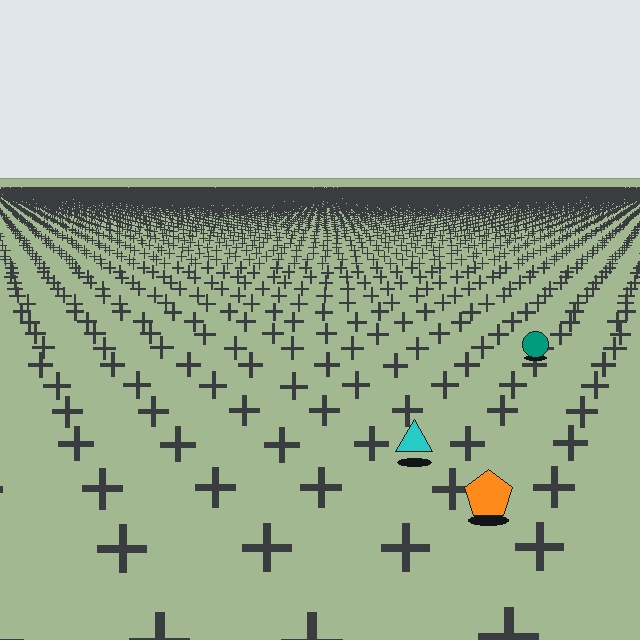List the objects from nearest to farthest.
From nearest to farthest: the orange pentagon, the cyan triangle, the teal circle.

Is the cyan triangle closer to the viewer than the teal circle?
Yes. The cyan triangle is closer — you can tell from the texture gradient: the ground texture is coarser near it.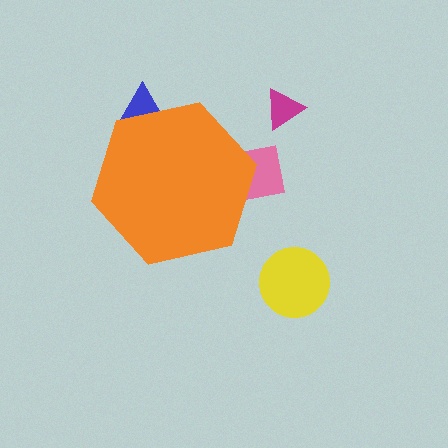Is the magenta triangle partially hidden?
No, the magenta triangle is fully visible.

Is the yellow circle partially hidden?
No, the yellow circle is fully visible.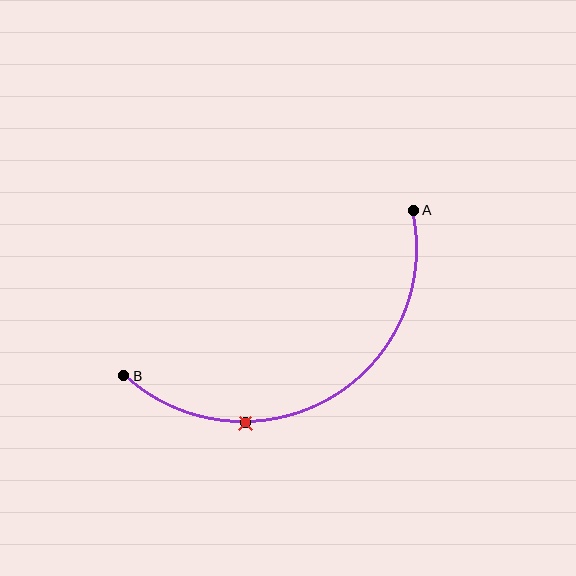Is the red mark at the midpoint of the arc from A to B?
No. The red mark lies on the arc but is closer to endpoint B. The arc midpoint would be at the point on the curve equidistant along the arc from both A and B.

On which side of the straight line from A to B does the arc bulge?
The arc bulges below the straight line connecting A and B.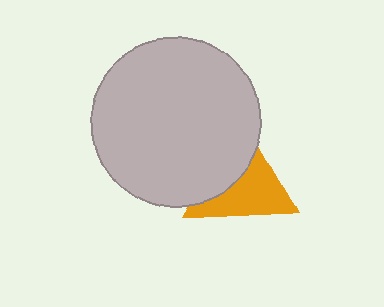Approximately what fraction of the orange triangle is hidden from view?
Roughly 44% of the orange triangle is hidden behind the light gray circle.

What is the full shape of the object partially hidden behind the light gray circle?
The partially hidden object is an orange triangle.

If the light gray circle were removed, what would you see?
You would see the complete orange triangle.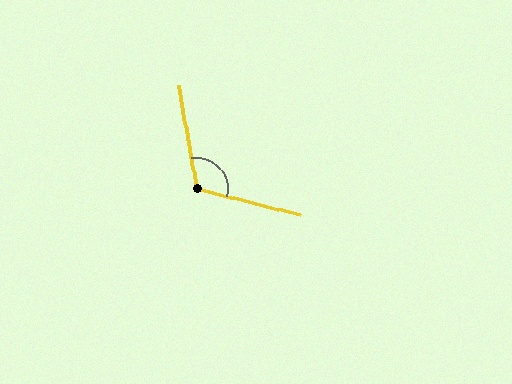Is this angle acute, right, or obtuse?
It is obtuse.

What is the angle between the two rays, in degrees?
Approximately 114 degrees.